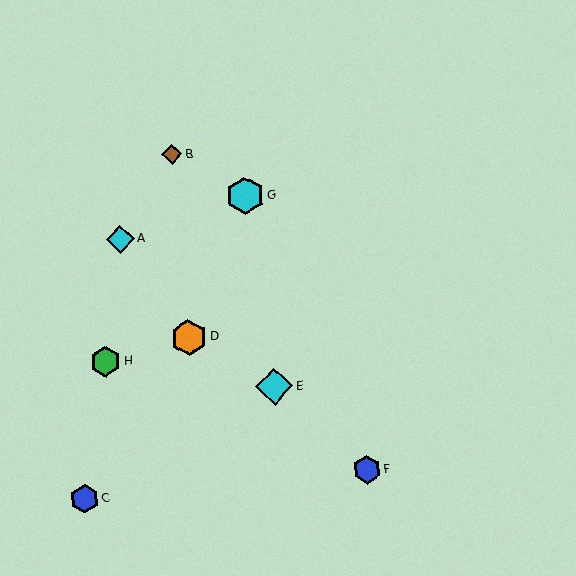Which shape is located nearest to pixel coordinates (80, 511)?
The blue hexagon (labeled C) at (85, 499) is nearest to that location.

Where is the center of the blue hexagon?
The center of the blue hexagon is at (85, 499).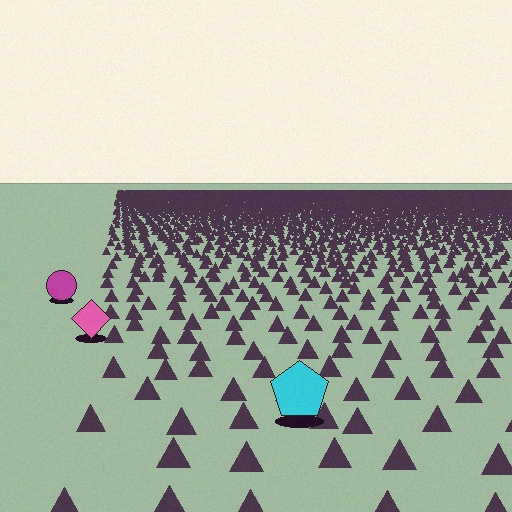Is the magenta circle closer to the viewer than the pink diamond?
No. The pink diamond is closer — you can tell from the texture gradient: the ground texture is coarser near it.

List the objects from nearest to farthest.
From nearest to farthest: the cyan pentagon, the pink diamond, the magenta circle.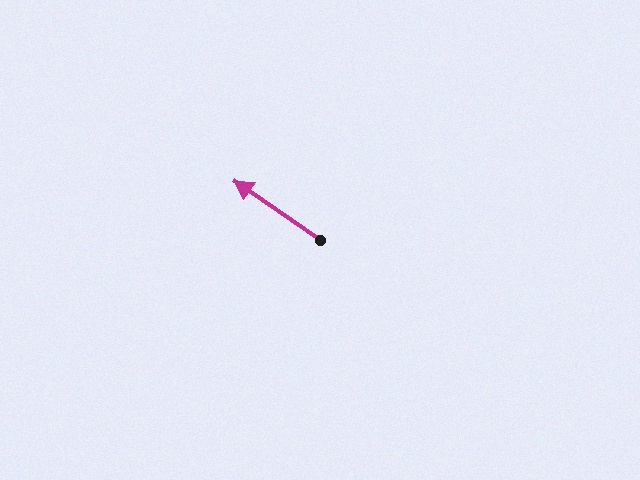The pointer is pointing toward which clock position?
Roughly 10 o'clock.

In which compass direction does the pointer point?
Northwest.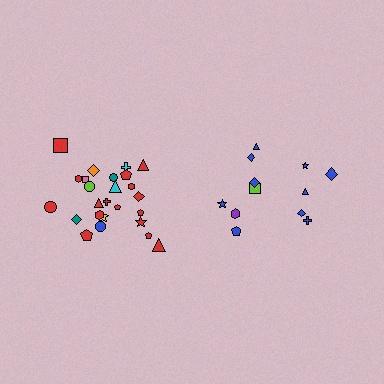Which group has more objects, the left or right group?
The left group.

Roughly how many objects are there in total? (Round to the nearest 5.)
Roughly 35 objects in total.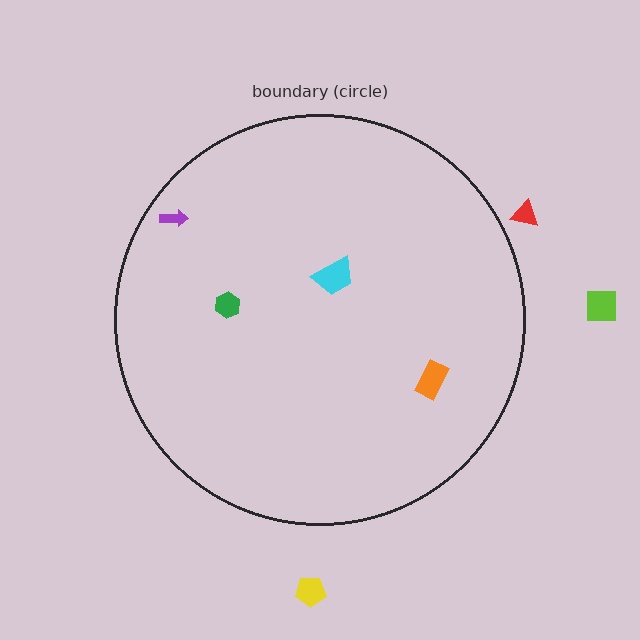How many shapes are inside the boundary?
4 inside, 3 outside.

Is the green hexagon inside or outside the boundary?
Inside.